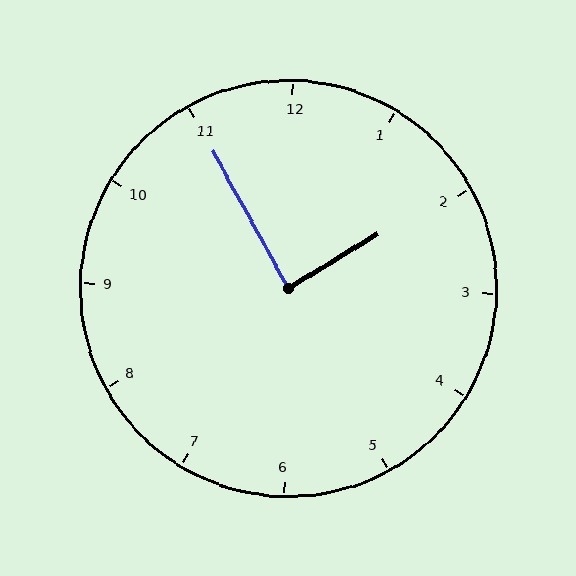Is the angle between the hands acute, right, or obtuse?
It is right.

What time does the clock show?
1:55.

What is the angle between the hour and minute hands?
Approximately 88 degrees.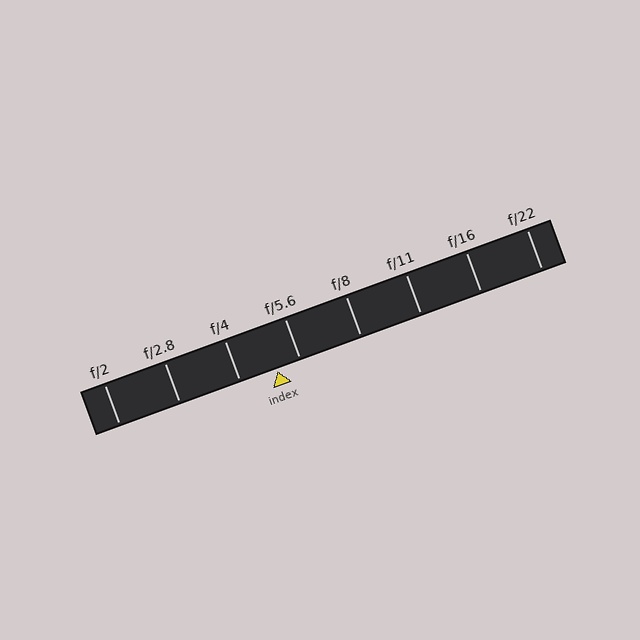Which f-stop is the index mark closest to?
The index mark is closest to f/5.6.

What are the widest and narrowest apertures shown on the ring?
The widest aperture shown is f/2 and the narrowest is f/22.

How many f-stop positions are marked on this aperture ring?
There are 8 f-stop positions marked.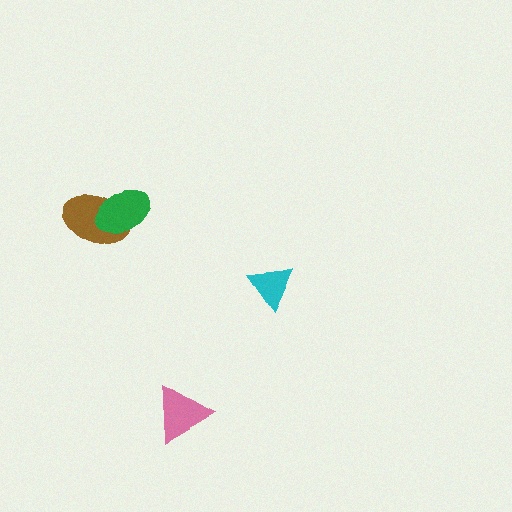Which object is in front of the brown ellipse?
The green ellipse is in front of the brown ellipse.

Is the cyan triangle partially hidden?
No, no other shape covers it.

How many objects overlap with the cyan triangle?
0 objects overlap with the cyan triangle.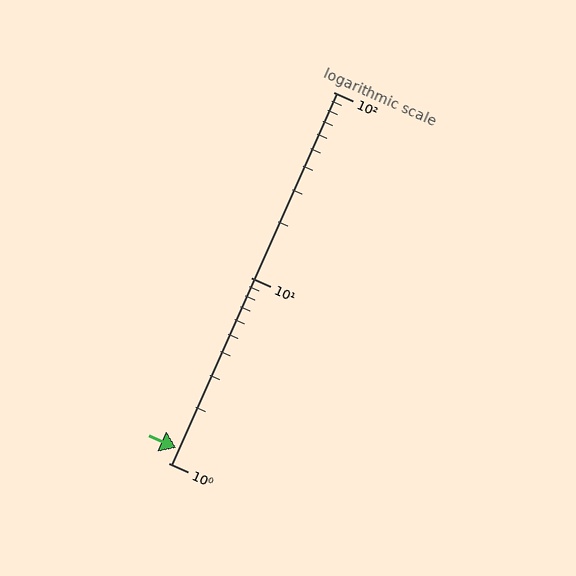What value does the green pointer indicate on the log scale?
The pointer indicates approximately 1.2.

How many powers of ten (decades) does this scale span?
The scale spans 2 decades, from 1 to 100.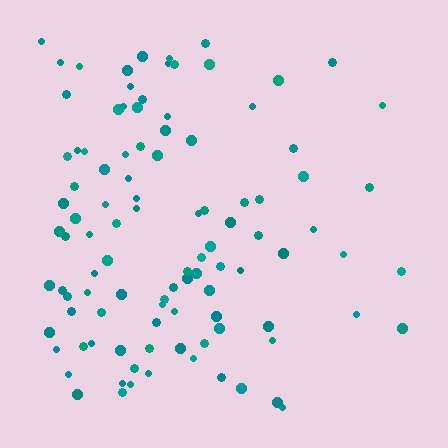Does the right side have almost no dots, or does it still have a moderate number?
Still a moderate number, just noticeably fewer than the left.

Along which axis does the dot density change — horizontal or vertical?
Horizontal.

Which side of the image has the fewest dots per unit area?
The right.